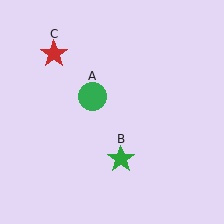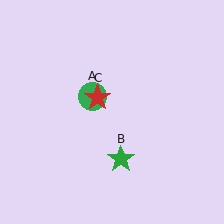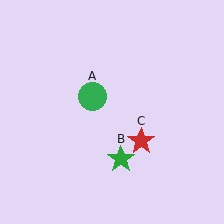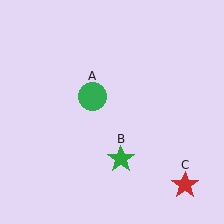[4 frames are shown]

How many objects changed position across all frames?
1 object changed position: red star (object C).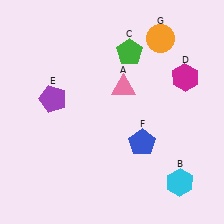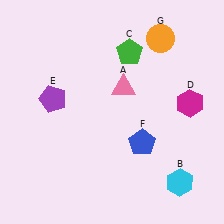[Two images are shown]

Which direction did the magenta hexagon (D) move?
The magenta hexagon (D) moved down.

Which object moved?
The magenta hexagon (D) moved down.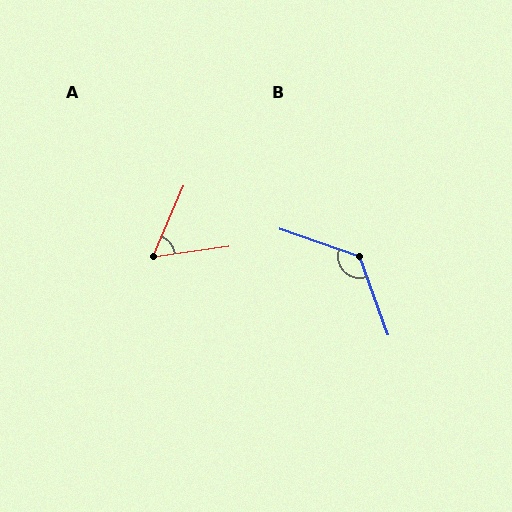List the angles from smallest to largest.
A (59°), B (129°).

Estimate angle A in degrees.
Approximately 59 degrees.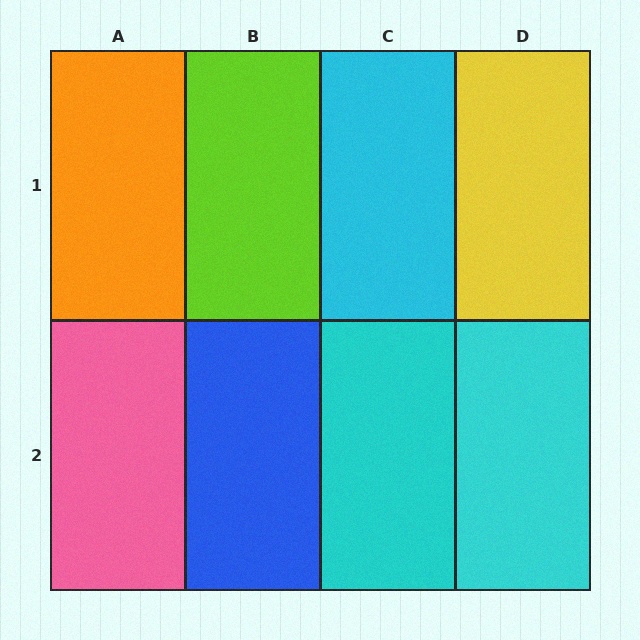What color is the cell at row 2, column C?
Cyan.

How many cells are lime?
1 cell is lime.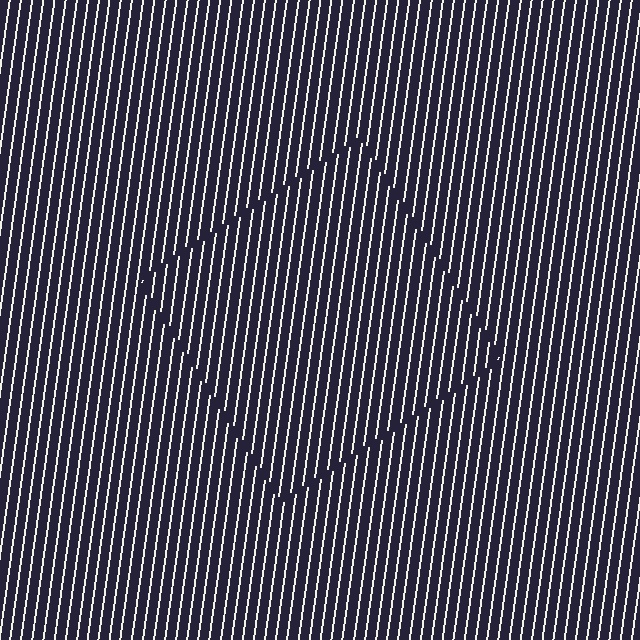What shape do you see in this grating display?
An illusory square. The interior of the shape contains the same grating, shifted by half a period — the contour is defined by the phase discontinuity where line-ends from the inner and outer gratings abut.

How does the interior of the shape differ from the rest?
The interior of the shape contains the same grating, shifted by half a period — the contour is defined by the phase discontinuity where line-ends from the inner and outer gratings abut.